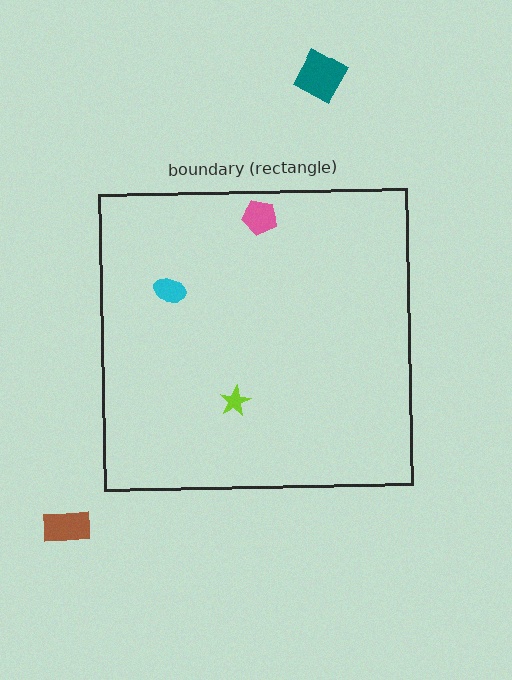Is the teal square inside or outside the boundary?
Outside.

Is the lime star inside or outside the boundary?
Inside.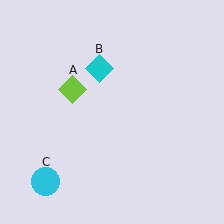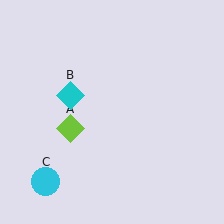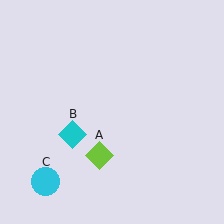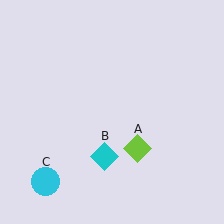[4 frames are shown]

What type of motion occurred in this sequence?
The lime diamond (object A), cyan diamond (object B) rotated counterclockwise around the center of the scene.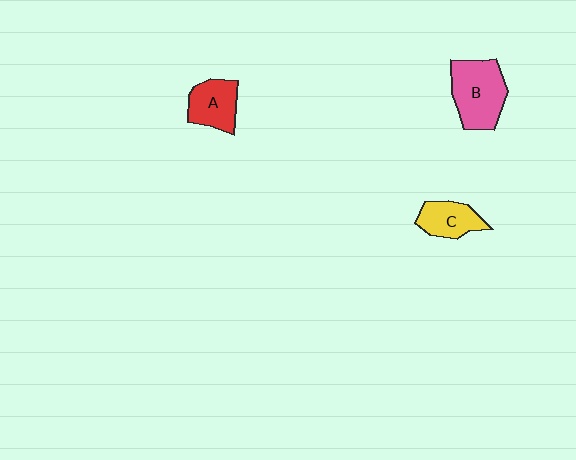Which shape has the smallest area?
Shape C (yellow).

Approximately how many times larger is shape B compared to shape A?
Approximately 1.5 times.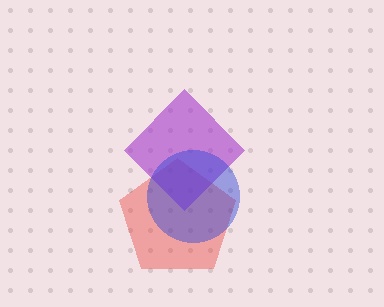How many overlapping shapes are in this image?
There are 3 overlapping shapes in the image.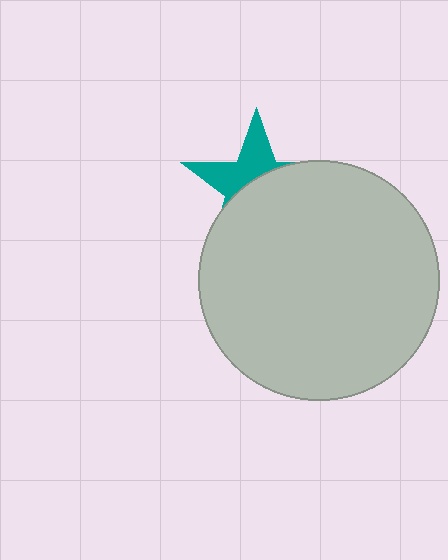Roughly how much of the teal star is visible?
A small part of it is visible (roughly 40%).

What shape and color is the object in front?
The object in front is a light gray circle.